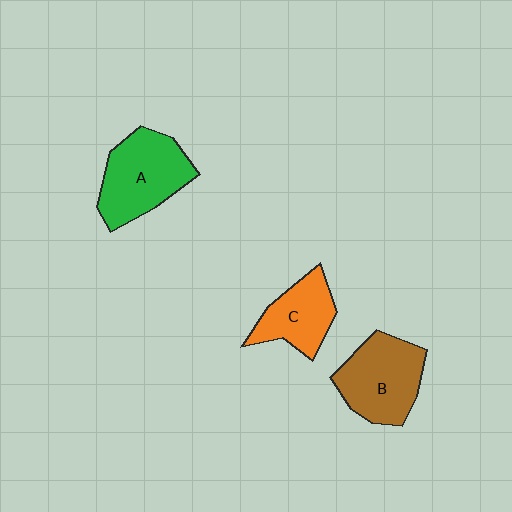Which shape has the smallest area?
Shape C (orange).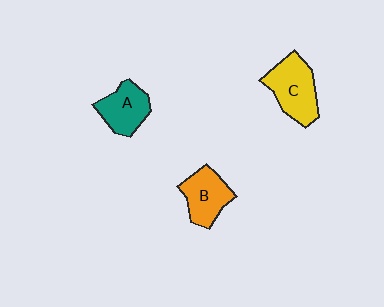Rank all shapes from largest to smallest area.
From largest to smallest: C (yellow), B (orange), A (teal).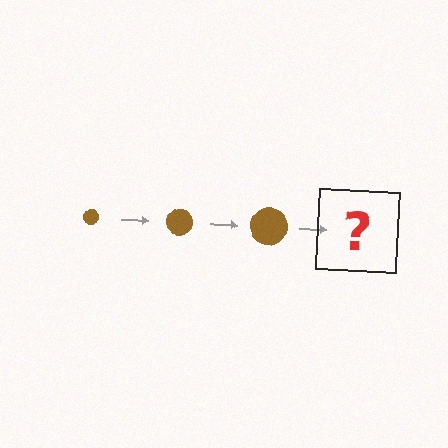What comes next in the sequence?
The next element should be a brown circle, larger than the previous one.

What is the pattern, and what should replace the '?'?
The pattern is that the circle gets progressively larger each step. The '?' should be a brown circle, larger than the previous one.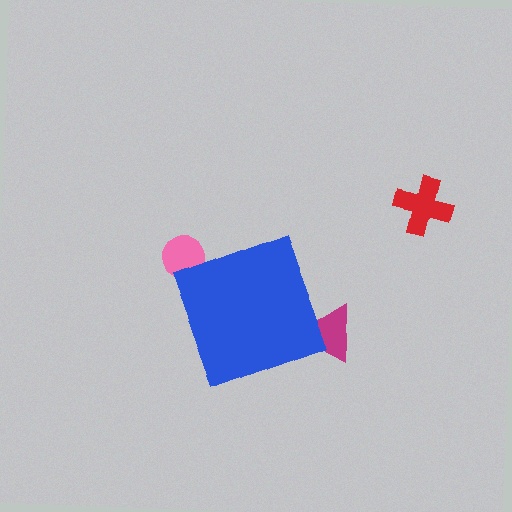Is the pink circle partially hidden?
Yes, the pink circle is partially hidden behind the blue diamond.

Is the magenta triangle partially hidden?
Yes, the magenta triangle is partially hidden behind the blue diamond.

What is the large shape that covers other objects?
A blue diamond.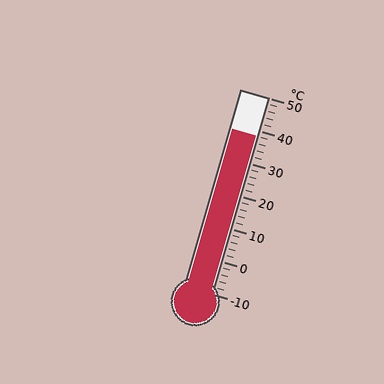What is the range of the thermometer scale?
The thermometer scale ranges from -10°C to 50°C.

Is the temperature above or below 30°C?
The temperature is above 30°C.